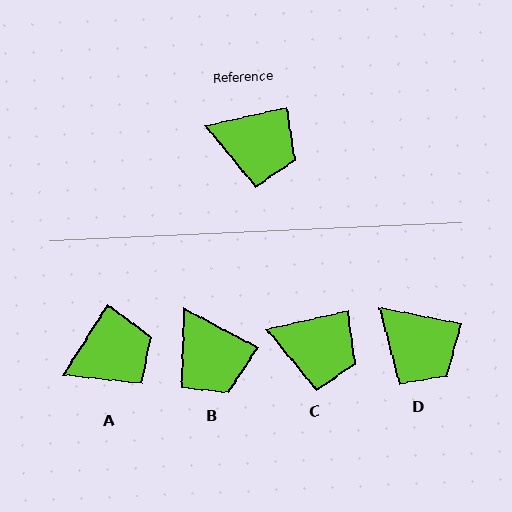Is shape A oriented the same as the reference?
No, it is off by about 45 degrees.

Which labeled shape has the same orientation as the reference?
C.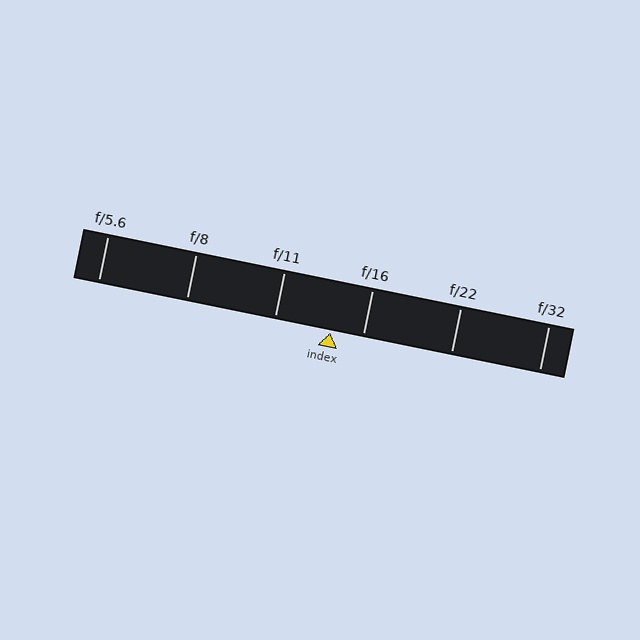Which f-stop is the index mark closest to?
The index mark is closest to f/16.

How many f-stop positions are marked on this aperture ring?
There are 6 f-stop positions marked.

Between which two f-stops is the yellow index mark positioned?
The index mark is between f/11 and f/16.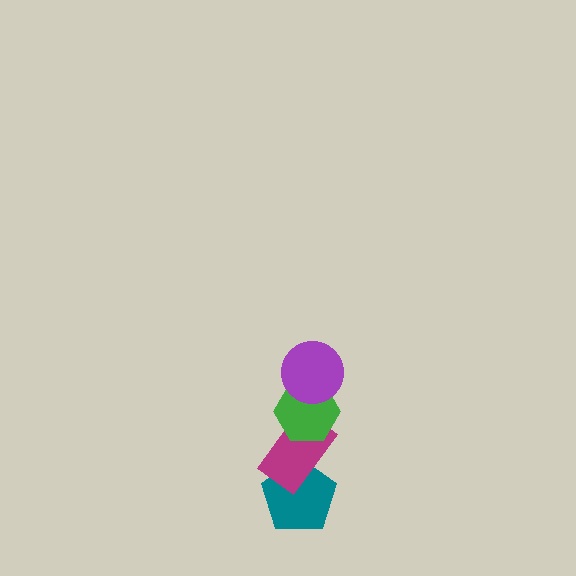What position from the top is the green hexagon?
The green hexagon is 2nd from the top.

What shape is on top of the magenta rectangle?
The green hexagon is on top of the magenta rectangle.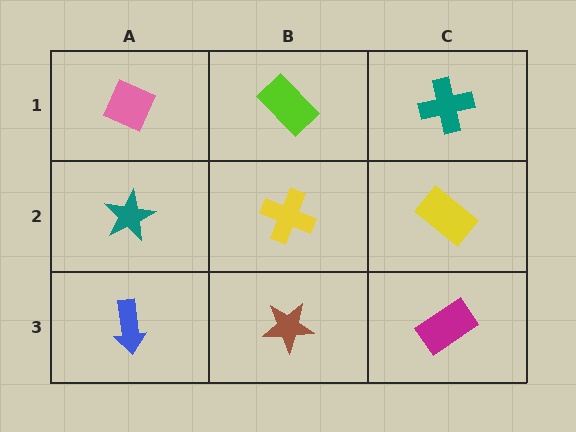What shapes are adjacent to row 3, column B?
A yellow cross (row 2, column B), a blue arrow (row 3, column A), a magenta rectangle (row 3, column C).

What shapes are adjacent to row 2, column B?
A lime rectangle (row 1, column B), a brown star (row 3, column B), a teal star (row 2, column A), a yellow rectangle (row 2, column C).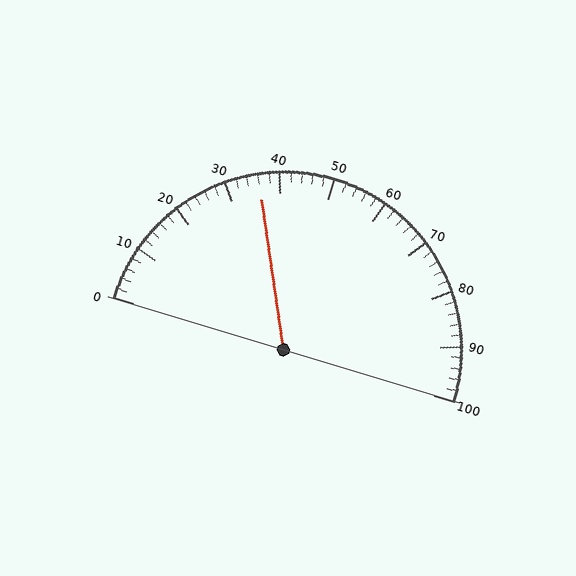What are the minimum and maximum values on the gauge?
The gauge ranges from 0 to 100.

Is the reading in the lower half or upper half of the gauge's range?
The reading is in the lower half of the range (0 to 100).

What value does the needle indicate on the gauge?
The needle indicates approximately 36.